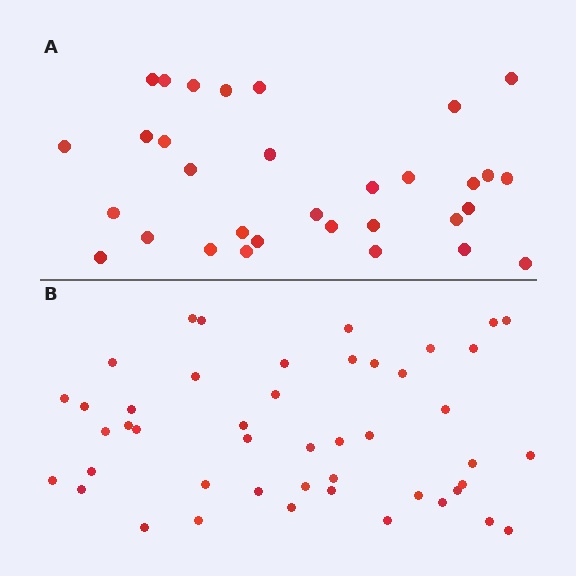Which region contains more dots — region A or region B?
Region B (the bottom region) has more dots.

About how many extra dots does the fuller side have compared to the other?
Region B has approximately 15 more dots than region A.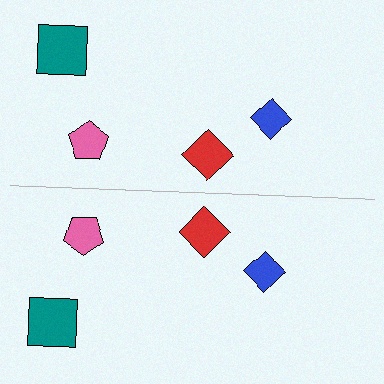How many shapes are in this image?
There are 8 shapes in this image.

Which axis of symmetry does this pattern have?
The pattern has a horizontal axis of symmetry running through the center of the image.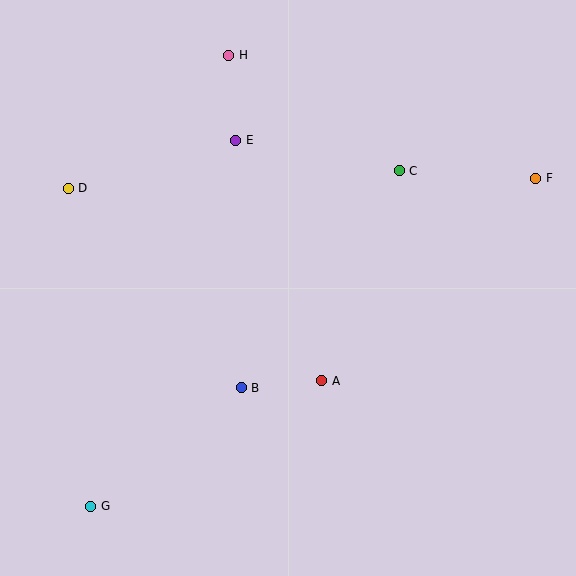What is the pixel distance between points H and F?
The distance between H and F is 331 pixels.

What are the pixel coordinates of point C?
Point C is at (399, 171).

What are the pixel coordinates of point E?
Point E is at (236, 140).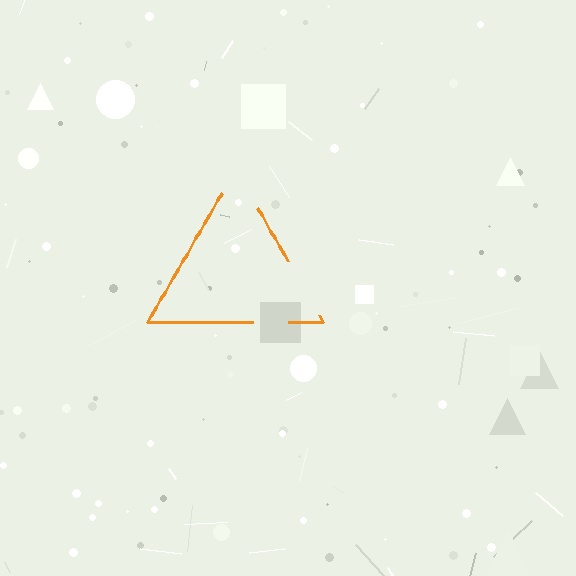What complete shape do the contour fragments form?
The contour fragments form a triangle.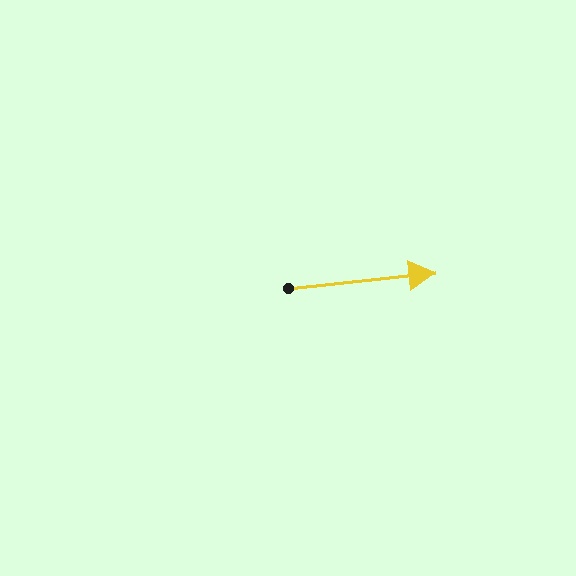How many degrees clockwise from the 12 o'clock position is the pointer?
Approximately 84 degrees.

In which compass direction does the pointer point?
East.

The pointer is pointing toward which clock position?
Roughly 3 o'clock.